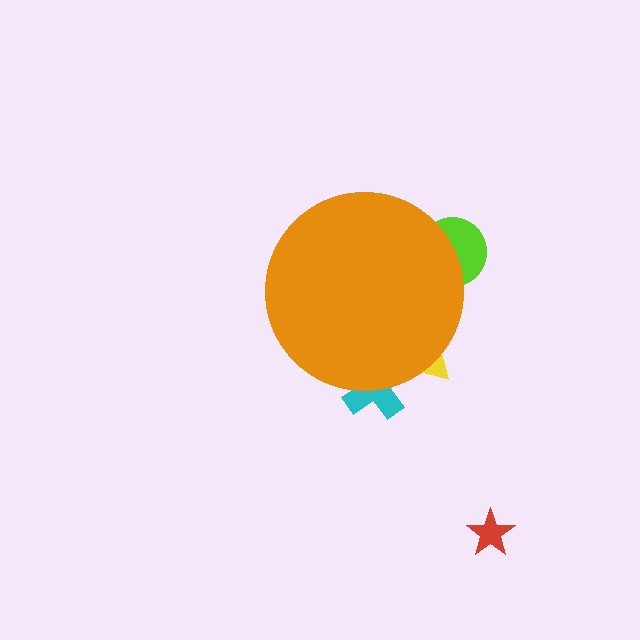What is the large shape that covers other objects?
An orange circle.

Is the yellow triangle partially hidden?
Yes, the yellow triangle is partially hidden behind the orange circle.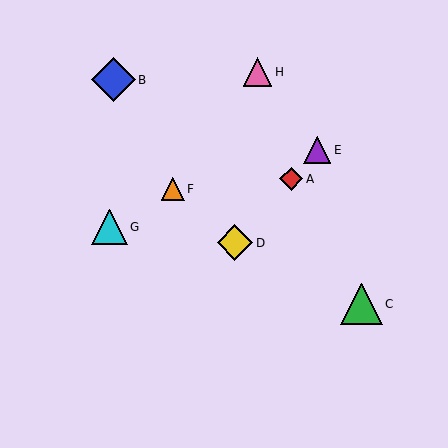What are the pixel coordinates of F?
Object F is at (173, 189).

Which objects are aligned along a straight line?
Objects A, D, E are aligned along a straight line.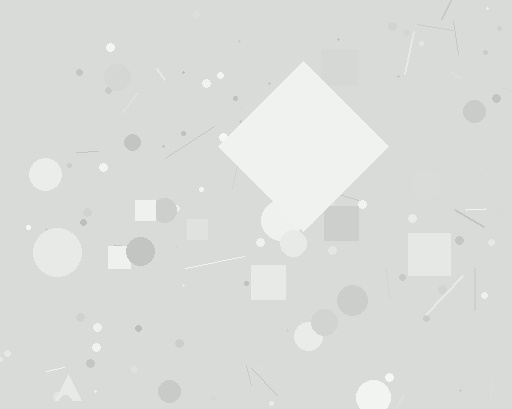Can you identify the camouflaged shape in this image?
The camouflaged shape is a diamond.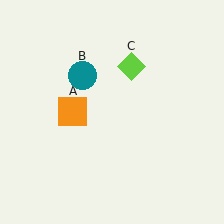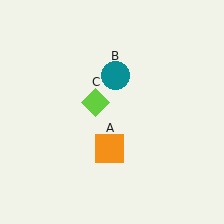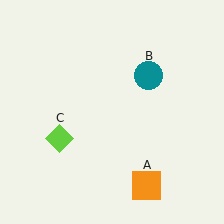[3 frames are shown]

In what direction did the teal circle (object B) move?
The teal circle (object B) moved right.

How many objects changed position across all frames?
3 objects changed position: orange square (object A), teal circle (object B), lime diamond (object C).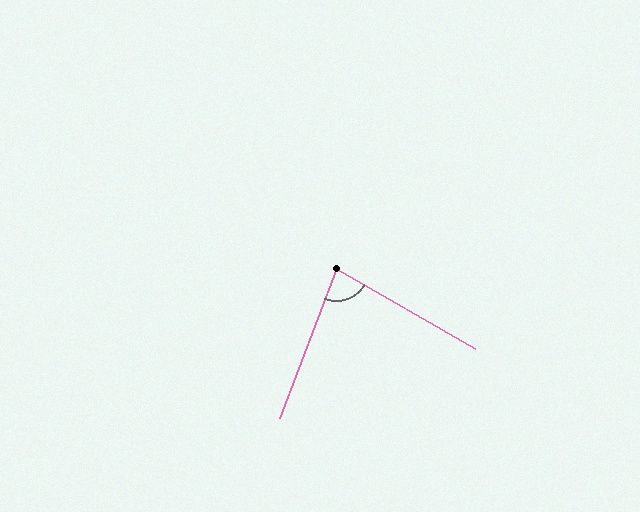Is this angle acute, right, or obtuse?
It is acute.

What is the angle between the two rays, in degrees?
Approximately 81 degrees.